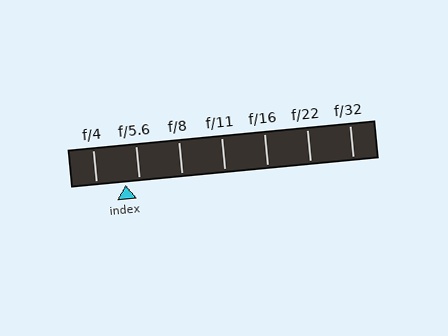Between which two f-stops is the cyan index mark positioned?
The index mark is between f/4 and f/5.6.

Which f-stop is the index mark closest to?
The index mark is closest to f/5.6.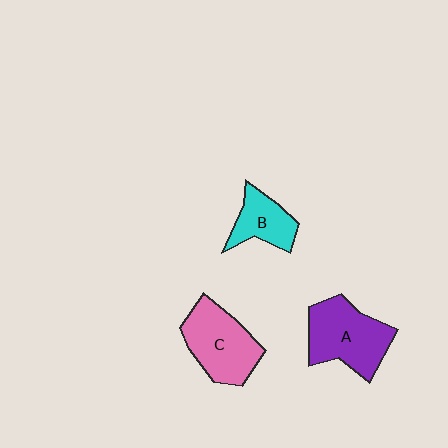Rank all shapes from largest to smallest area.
From largest to smallest: A (purple), C (pink), B (cyan).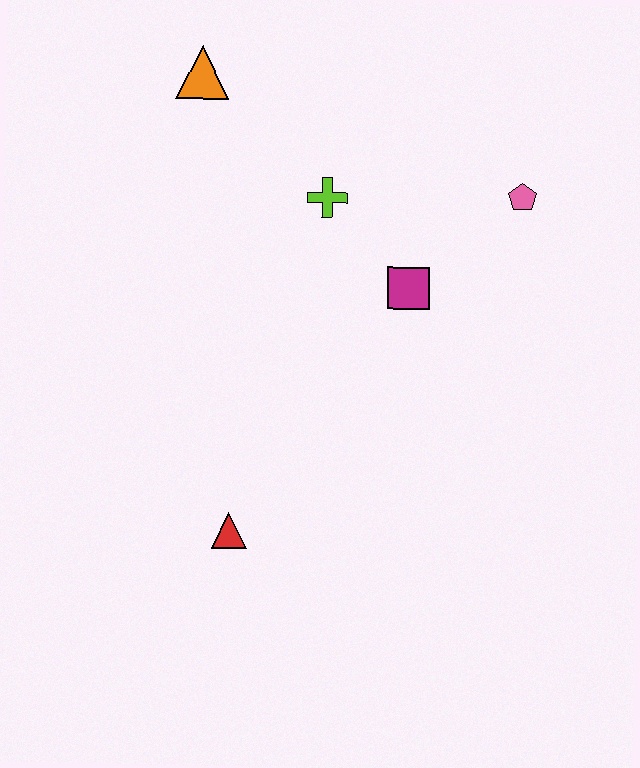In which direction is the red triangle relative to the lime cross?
The red triangle is below the lime cross.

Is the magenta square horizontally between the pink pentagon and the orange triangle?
Yes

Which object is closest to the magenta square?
The lime cross is closest to the magenta square.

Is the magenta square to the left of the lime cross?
No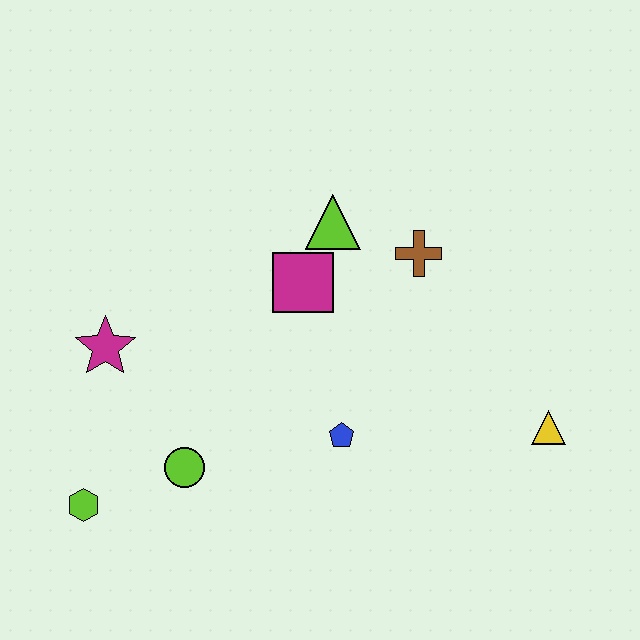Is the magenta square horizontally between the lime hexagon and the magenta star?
No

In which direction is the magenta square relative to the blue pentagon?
The magenta square is above the blue pentagon.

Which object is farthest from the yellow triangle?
The lime hexagon is farthest from the yellow triangle.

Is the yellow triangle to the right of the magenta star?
Yes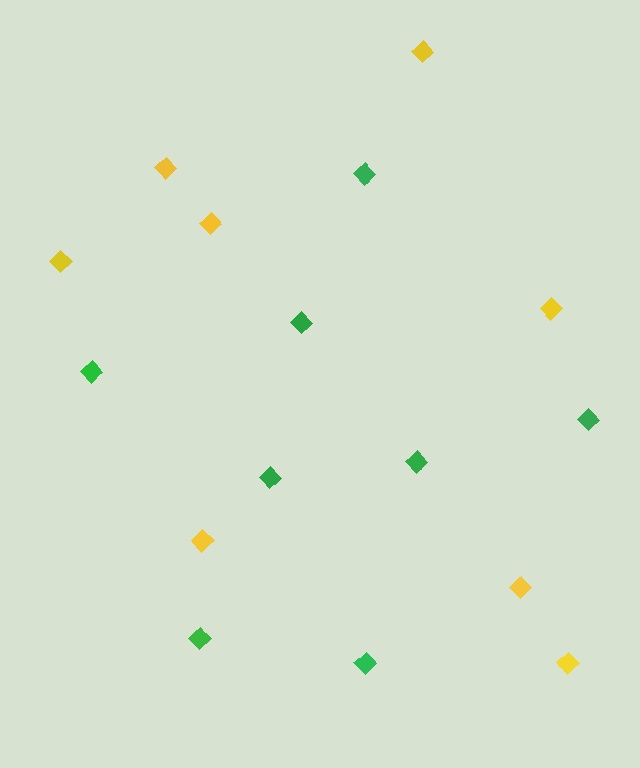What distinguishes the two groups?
There are 2 groups: one group of yellow diamonds (8) and one group of green diamonds (8).